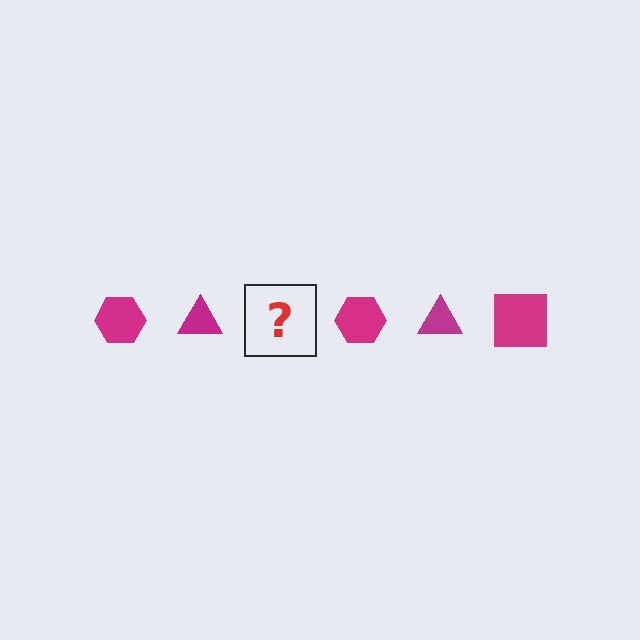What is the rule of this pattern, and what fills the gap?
The rule is that the pattern cycles through hexagon, triangle, square shapes in magenta. The gap should be filled with a magenta square.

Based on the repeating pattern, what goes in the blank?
The blank should be a magenta square.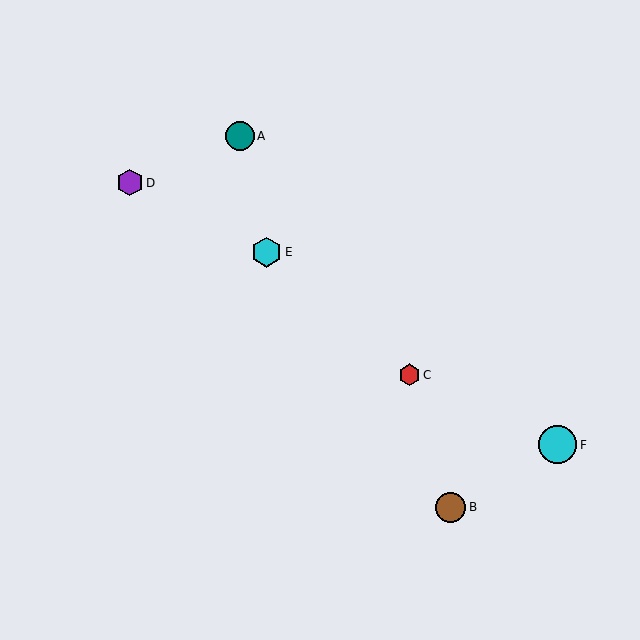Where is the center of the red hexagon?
The center of the red hexagon is at (409, 375).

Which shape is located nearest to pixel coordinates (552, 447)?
The cyan circle (labeled F) at (558, 445) is nearest to that location.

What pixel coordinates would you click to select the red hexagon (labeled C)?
Click at (409, 375) to select the red hexagon C.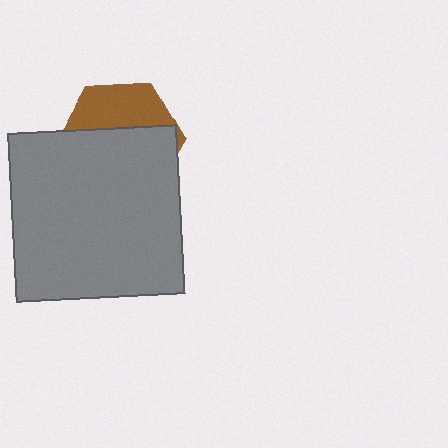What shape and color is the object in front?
The object in front is a gray square.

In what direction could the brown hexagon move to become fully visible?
The brown hexagon could move up. That would shift it out from behind the gray square entirely.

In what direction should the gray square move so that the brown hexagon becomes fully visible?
The gray square should move down. That is the shortest direction to clear the overlap and leave the brown hexagon fully visible.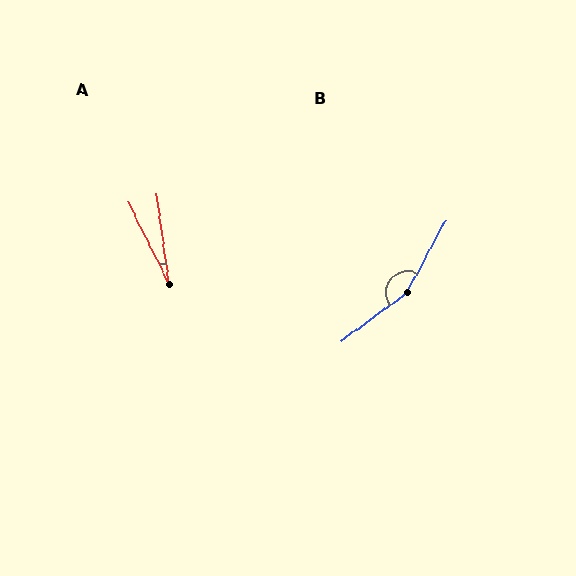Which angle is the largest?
B, at approximately 155 degrees.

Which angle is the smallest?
A, at approximately 19 degrees.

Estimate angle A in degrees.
Approximately 19 degrees.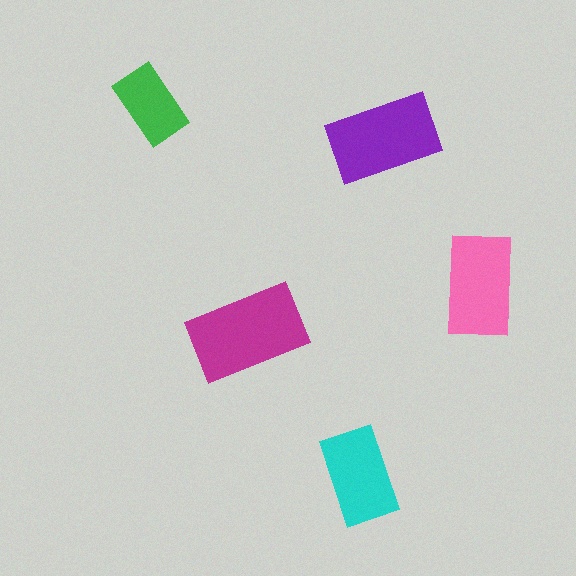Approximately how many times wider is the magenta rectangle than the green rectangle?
About 1.5 times wider.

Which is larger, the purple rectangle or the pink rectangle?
The purple one.